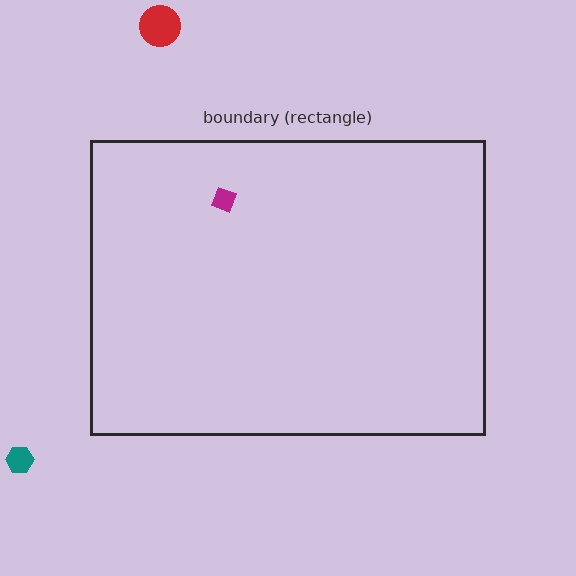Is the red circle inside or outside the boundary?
Outside.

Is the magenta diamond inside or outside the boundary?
Inside.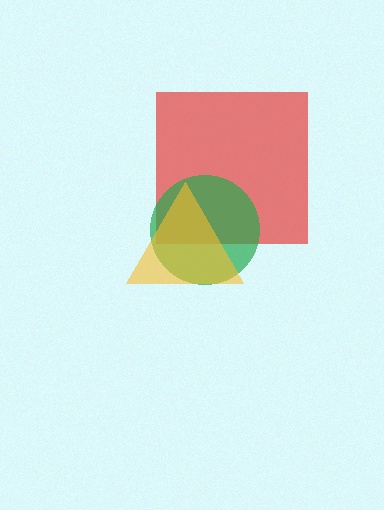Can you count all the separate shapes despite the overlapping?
Yes, there are 3 separate shapes.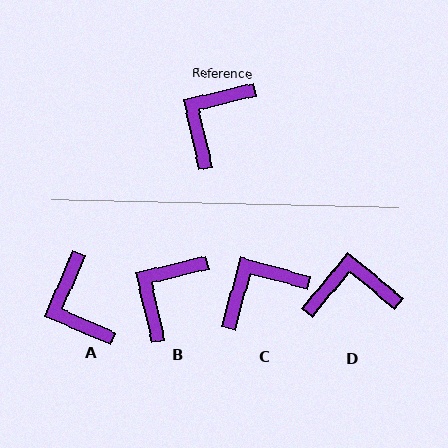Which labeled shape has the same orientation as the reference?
B.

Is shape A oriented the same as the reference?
No, it is off by about 54 degrees.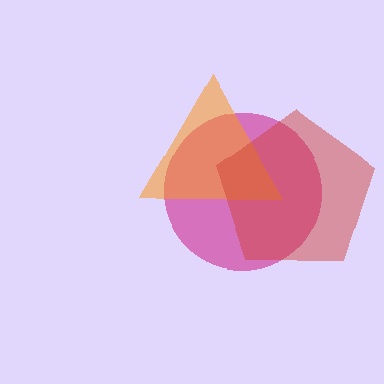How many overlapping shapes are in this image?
There are 3 overlapping shapes in the image.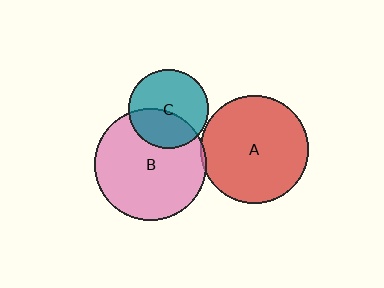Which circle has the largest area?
Circle B (pink).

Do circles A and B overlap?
Yes.